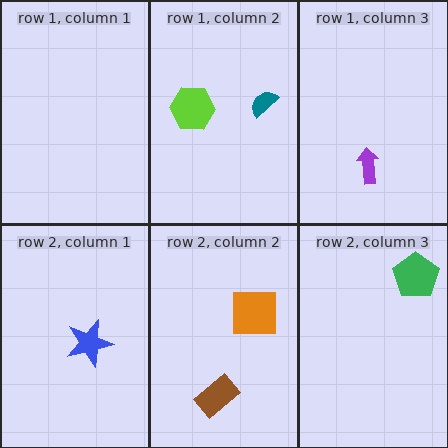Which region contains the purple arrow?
The row 1, column 3 region.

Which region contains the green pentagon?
The row 2, column 3 region.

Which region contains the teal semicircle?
The row 1, column 2 region.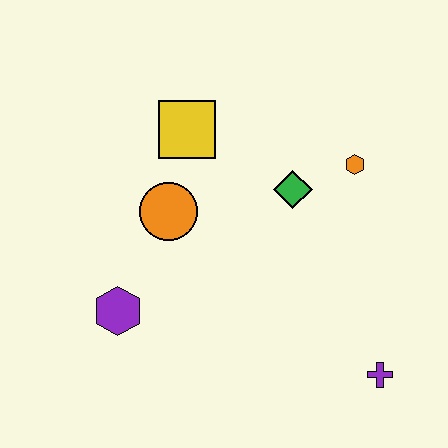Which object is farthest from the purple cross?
The yellow square is farthest from the purple cross.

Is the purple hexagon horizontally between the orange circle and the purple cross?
No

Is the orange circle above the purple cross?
Yes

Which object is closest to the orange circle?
The yellow square is closest to the orange circle.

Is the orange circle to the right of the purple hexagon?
Yes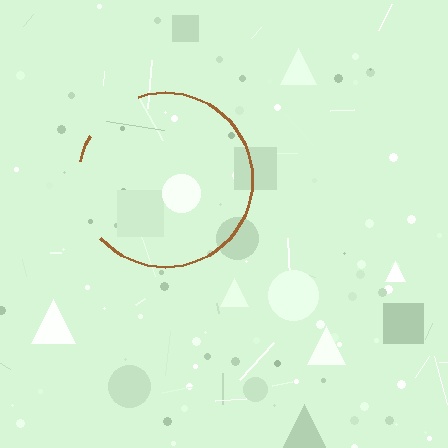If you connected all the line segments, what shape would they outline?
They would outline a circle.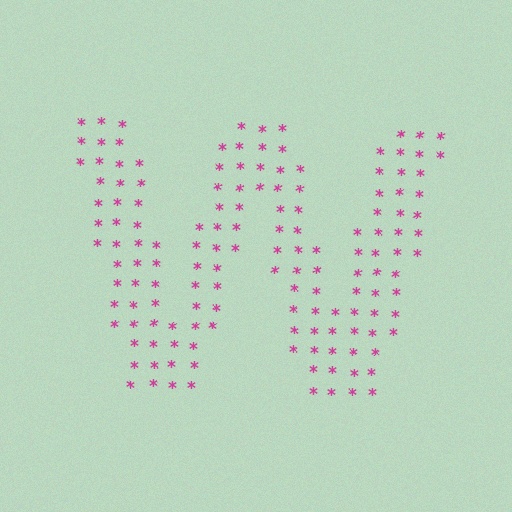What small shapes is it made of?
It is made of small asterisks.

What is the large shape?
The large shape is the letter W.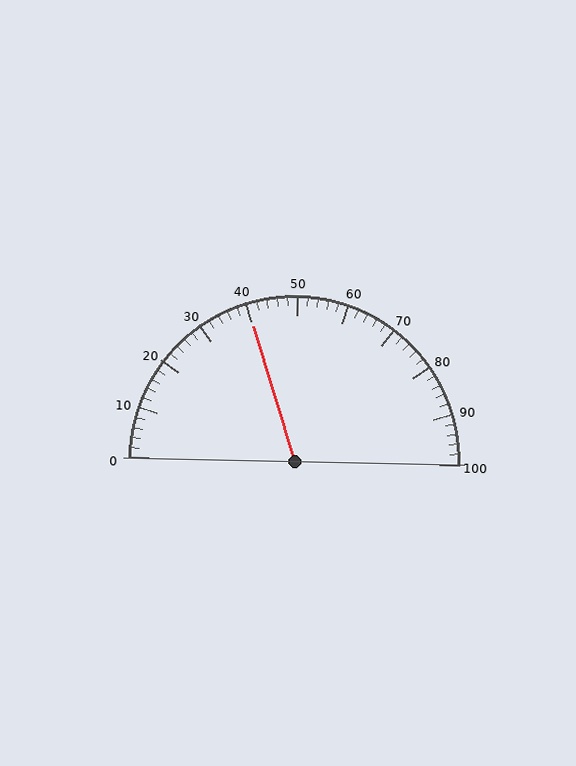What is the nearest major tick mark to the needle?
The nearest major tick mark is 40.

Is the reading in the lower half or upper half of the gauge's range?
The reading is in the lower half of the range (0 to 100).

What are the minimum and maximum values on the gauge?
The gauge ranges from 0 to 100.